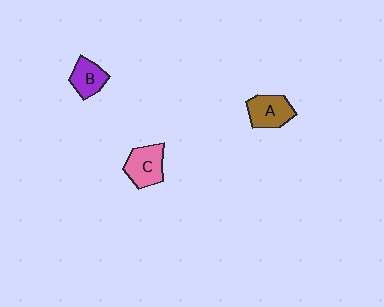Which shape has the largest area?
Shape C (pink).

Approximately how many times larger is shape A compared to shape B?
Approximately 1.3 times.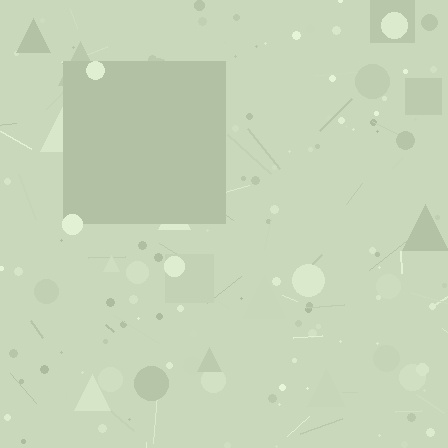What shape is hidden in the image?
A square is hidden in the image.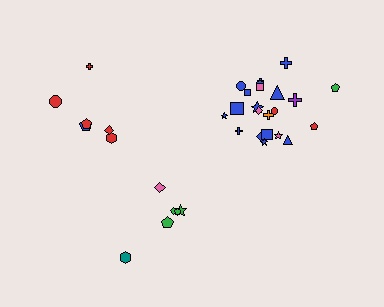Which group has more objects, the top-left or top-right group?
The top-right group.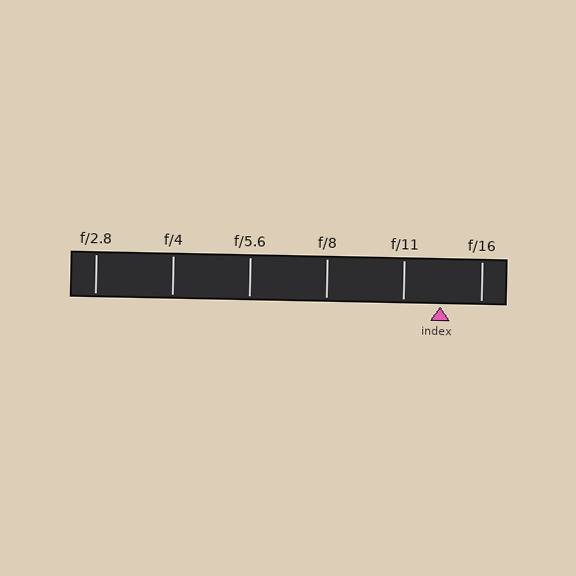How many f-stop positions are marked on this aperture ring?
There are 6 f-stop positions marked.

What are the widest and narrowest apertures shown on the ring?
The widest aperture shown is f/2.8 and the narrowest is f/16.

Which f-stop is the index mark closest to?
The index mark is closest to f/11.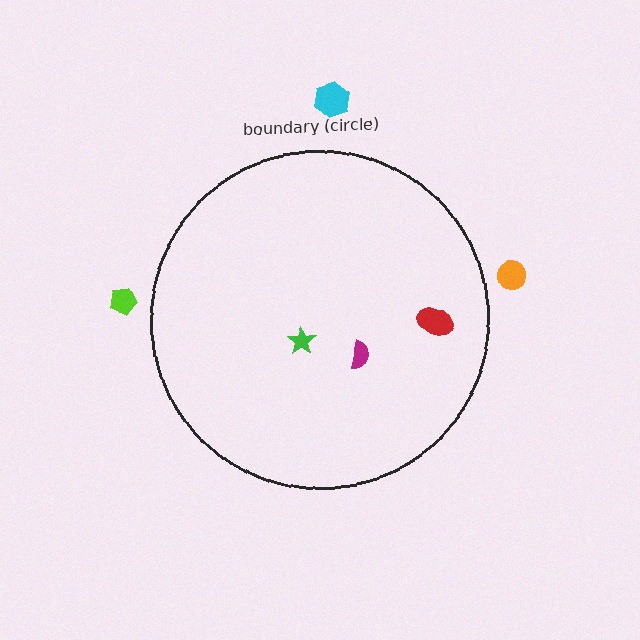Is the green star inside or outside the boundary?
Inside.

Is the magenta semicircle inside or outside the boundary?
Inside.